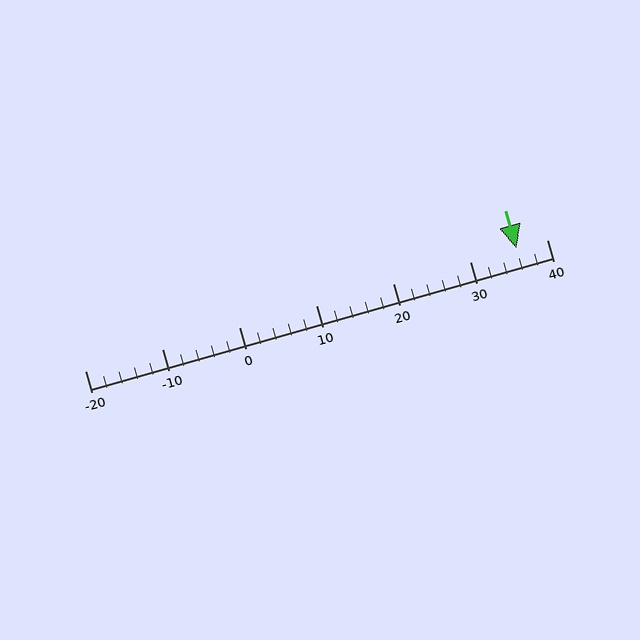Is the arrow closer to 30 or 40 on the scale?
The arrow is closer to 40.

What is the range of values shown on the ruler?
The ruler shows values from -20 to 40.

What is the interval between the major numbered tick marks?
The major tick marks are spaced 10 units apart.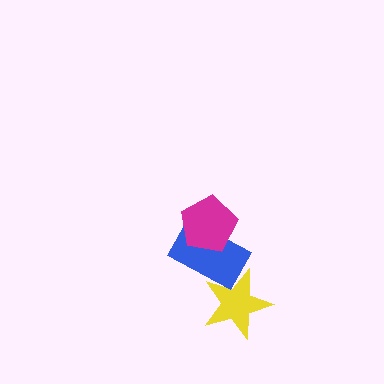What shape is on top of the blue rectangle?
The magenta pentagon is on top of the blue rectangle.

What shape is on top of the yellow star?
The blue rectangle is on top of the yellow star.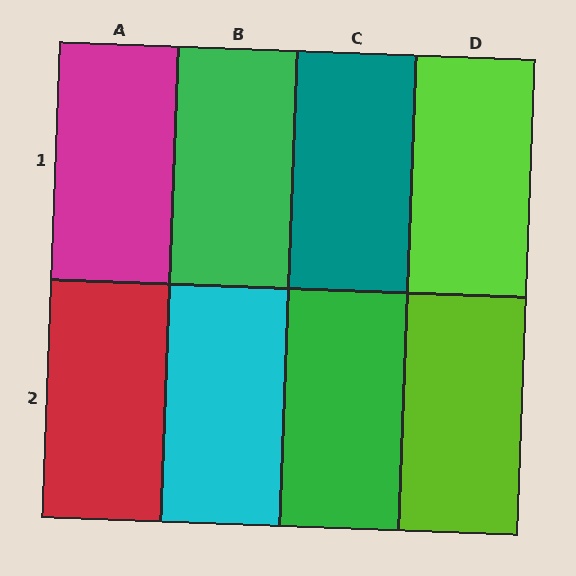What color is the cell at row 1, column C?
Teal.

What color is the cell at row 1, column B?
Green.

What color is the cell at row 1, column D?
Lime.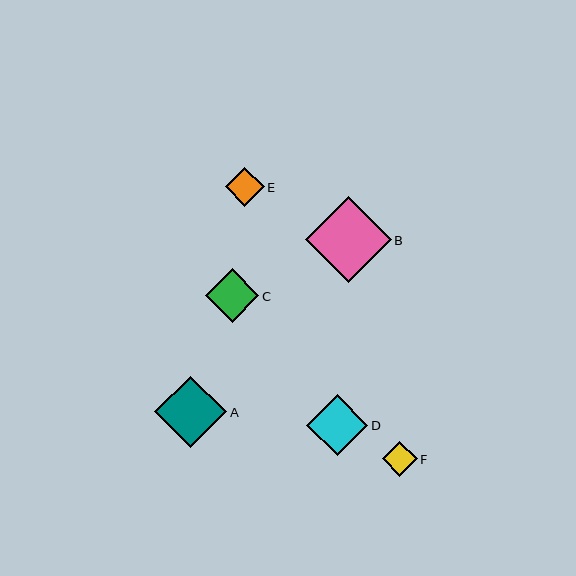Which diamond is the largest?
Diamond B is the largest with a size of approximately 86 pixels.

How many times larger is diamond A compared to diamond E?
Diamond A is approximately 1.8 times the size of diamond E.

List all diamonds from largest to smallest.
From largest to smallest: B, A, D, C, E, F.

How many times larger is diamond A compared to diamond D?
Diamond A is approximately 1.2 times the size of diamond D.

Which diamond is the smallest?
Diamond F is the smallest with a size of approximately 35 pixels.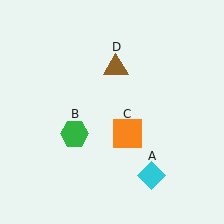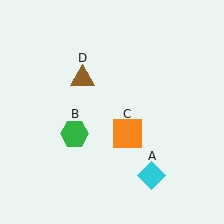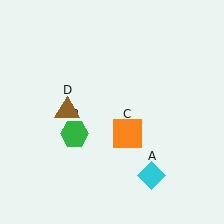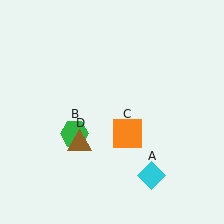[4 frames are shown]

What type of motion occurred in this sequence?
The brown triangle (object D) rotated counterclockwise around the center of the scene.